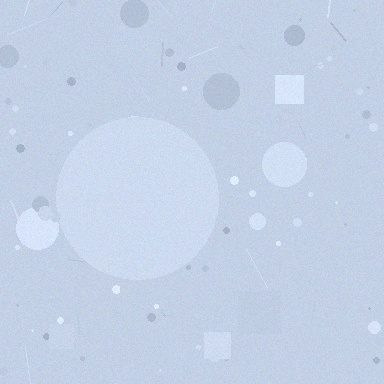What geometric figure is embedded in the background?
A circle is embedded in the background.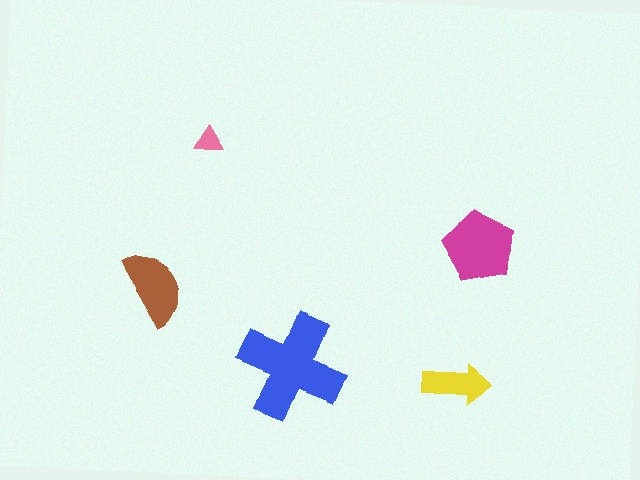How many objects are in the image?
There are 5 objects in the image.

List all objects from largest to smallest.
The blue cross, the magenta pentagon, the brown semicircle, the yellow arrow, the pink triangle.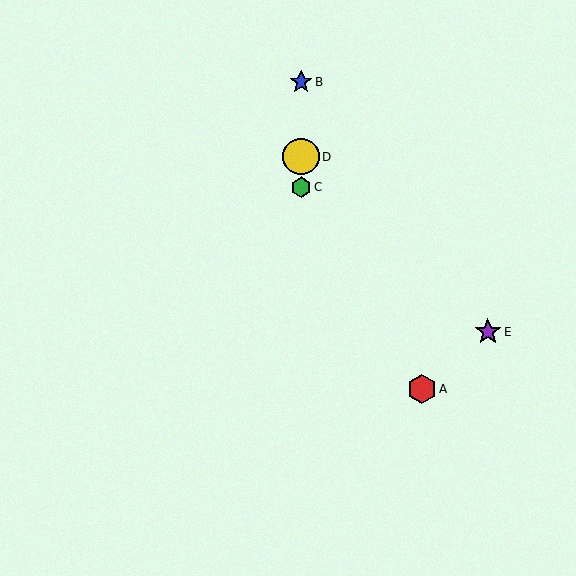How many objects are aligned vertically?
3 objects (B, C, D) are aligned vertically.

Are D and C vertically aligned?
Yes, both are at x≈301.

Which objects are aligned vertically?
Objects B, C, D are aligned vertically.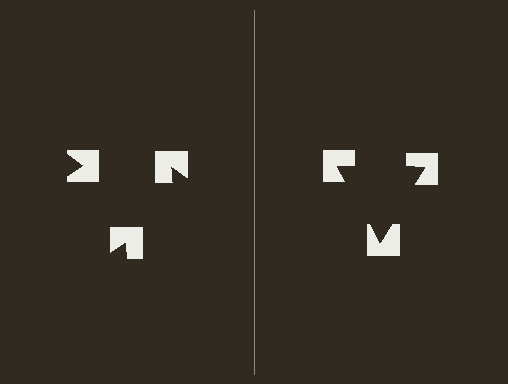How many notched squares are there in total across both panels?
6 — 3 on each side.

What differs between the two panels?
The notched squares are positioned identically on both sides; only the wedge orientations differ. On the right they align to a triangle; on the left they are misaligned.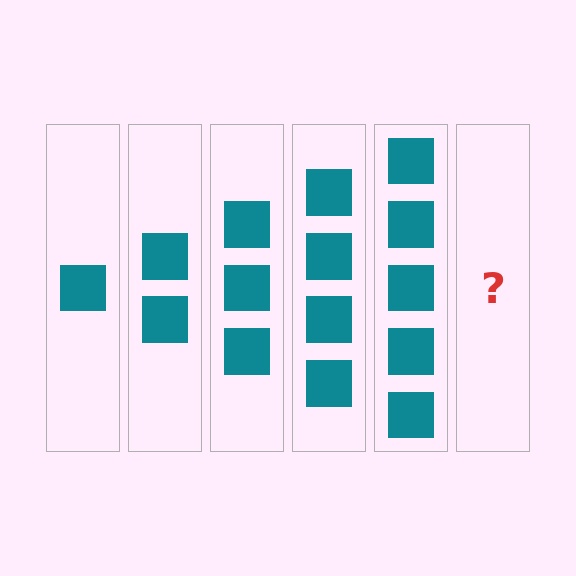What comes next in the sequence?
The next element should be 6 squares.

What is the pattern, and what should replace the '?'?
The pattern is that each step adds one more square. The '?' should be 6 squares.